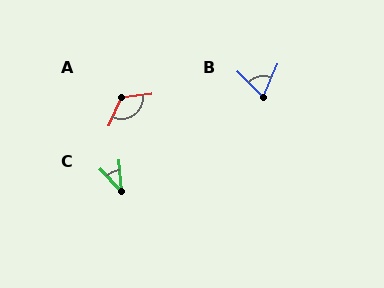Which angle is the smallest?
C, at approximately 40 degrees.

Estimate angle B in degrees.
Approximately 69 degrees.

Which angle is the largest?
A, at approximately 121 degrees.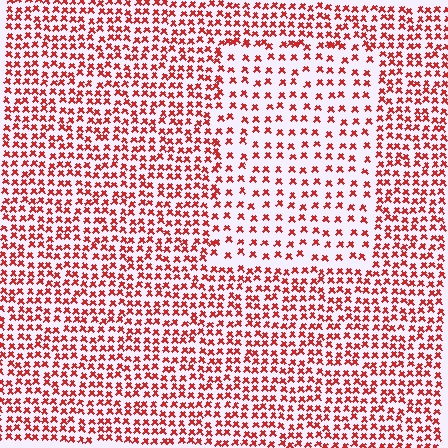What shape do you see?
I see a rectangle.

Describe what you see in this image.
The image contains small red elements arranged at two different densities. A rectangle-shaped region is visible where the elements are less densely packed than the surrounding area.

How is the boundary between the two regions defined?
The boundary is defined by a change in element density (approximately 1.8x ratio). All elements are the same color, size, and shape.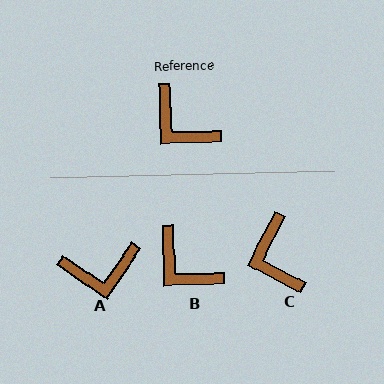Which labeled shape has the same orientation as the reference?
B.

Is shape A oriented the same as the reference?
No, it is off by about 55 degrees.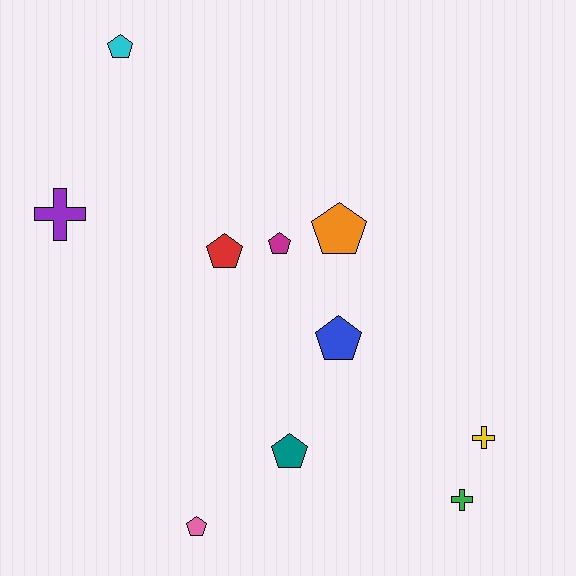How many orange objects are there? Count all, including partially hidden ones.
There is 1 orange object.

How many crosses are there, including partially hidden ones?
There are 3 crosses.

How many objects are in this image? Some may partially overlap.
There are 10 objects.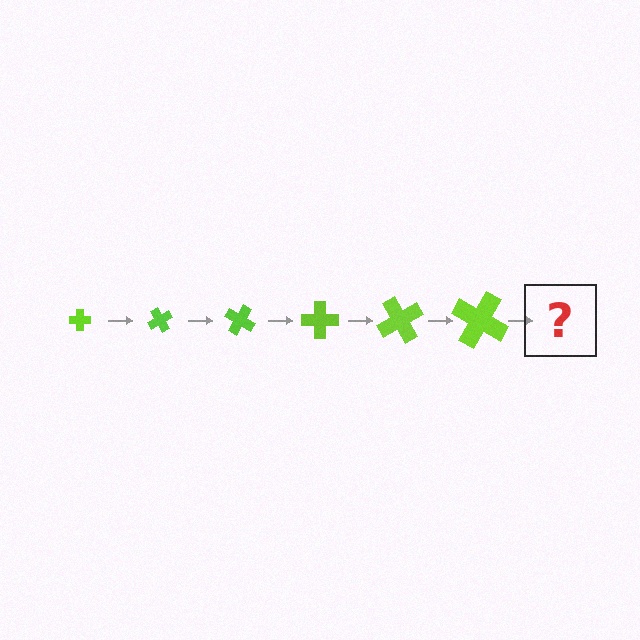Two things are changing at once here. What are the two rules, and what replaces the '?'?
The two rules are that the cross grows larger each step and it rotates 60 degrees each step. The '?' should be a cross, larger than the previous one and rotated 360 degrees from the start.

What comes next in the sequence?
The next element should be a cross, larger than the previous one and rotated 360 degrees from the start.